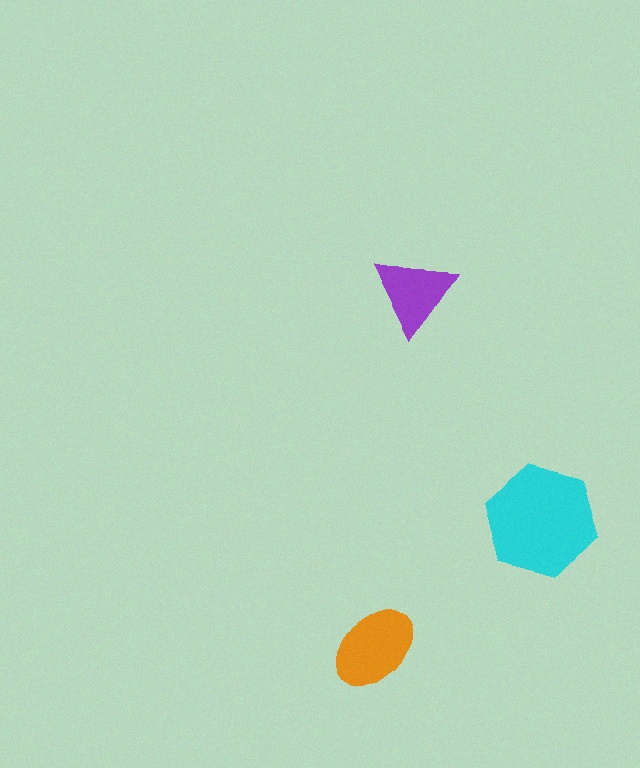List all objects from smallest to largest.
The purple triangle, the orange ellipse, the cyan hexagon.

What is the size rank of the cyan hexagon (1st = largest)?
1st.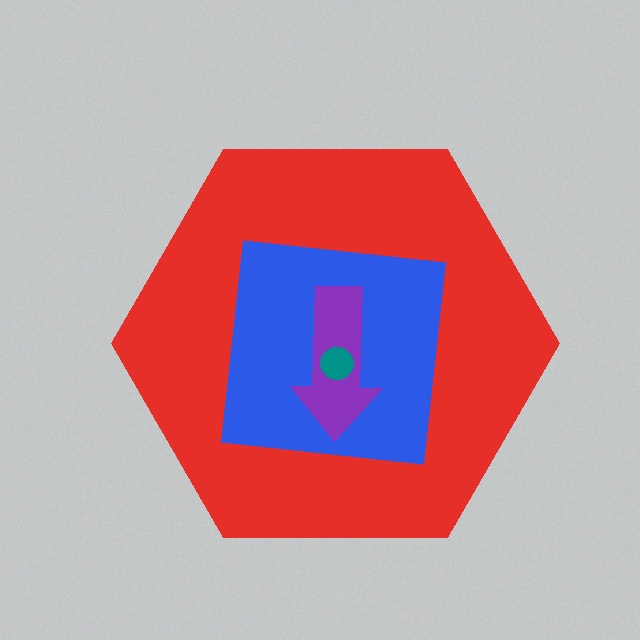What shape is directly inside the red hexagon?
The blue square.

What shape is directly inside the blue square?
The purple arrow.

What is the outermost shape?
The red hexagon.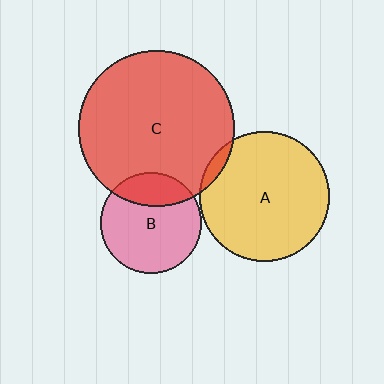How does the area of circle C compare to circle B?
Approximately 2.4 times.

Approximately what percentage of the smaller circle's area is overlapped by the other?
Approximately 5%.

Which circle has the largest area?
Circle C (red).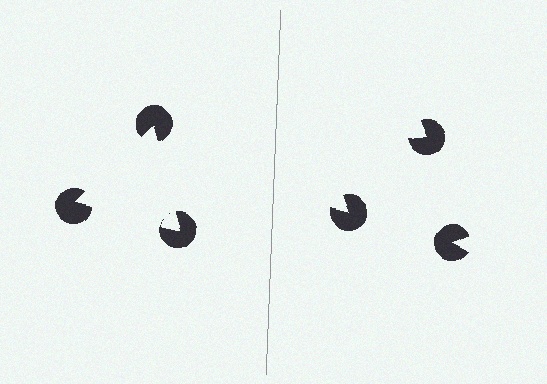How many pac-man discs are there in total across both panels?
6 — 3 on each side.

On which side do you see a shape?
An illusory triangle appears on the left side. On the right side the wedge cuts are rotated, so no coherent shape forms.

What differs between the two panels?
The pac-man discs are positioned identically on both sides; only the wedge orientations differ. On the left they align to a triangle; on the right they are misaligned.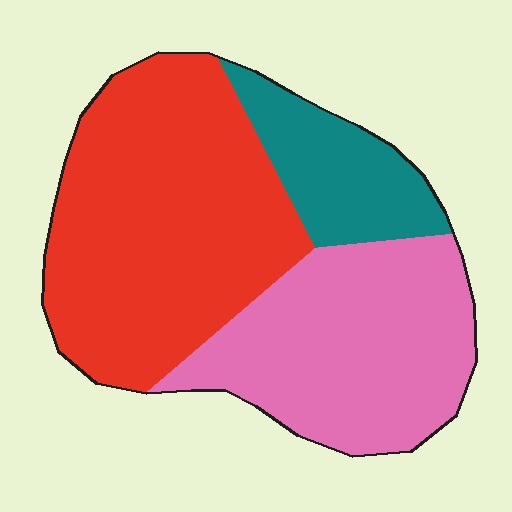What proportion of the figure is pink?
Pink takes up about three eighths (3/8) of the figure.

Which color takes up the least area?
Teal, at roughly 15%.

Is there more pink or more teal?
Pink.